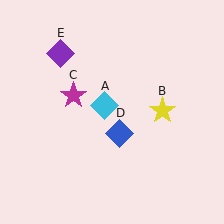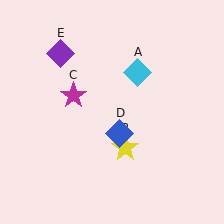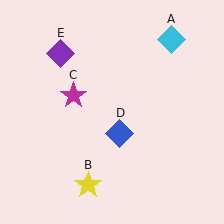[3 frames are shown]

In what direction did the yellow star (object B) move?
The yellow star (object B) moved down and to the left.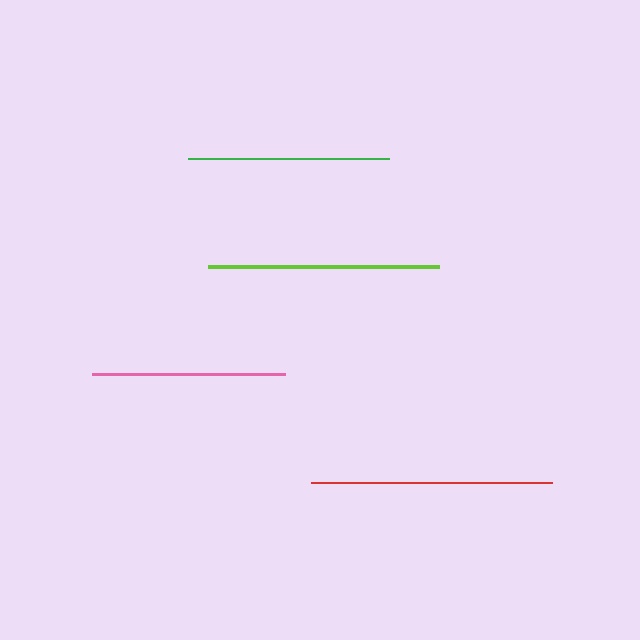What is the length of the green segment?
The green segment is approximately 202 pixels long.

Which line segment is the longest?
The red line is the longest at approximately 242 pixels.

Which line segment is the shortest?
The pink line is the shortest at approximately 193 pixels.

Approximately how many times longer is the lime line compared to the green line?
The lime line is approximately 1.1 times the length of the green line.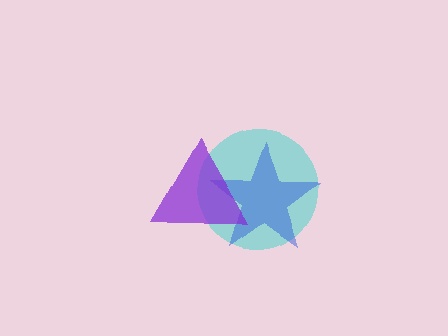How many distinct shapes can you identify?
There are 3 distinct shapes: a cyan circle, a blue star, a purple triangle.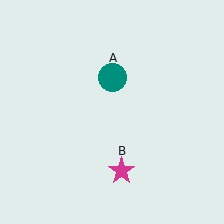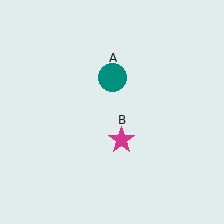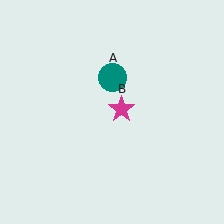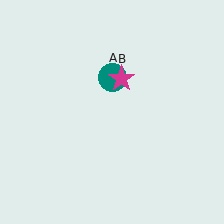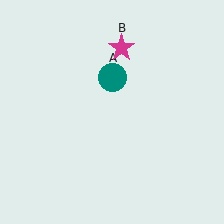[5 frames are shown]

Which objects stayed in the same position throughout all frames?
Teal circle (object A) remained stationary.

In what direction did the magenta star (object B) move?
The magenta star (object B) moved up.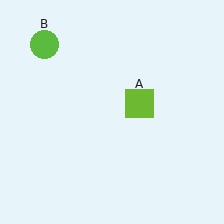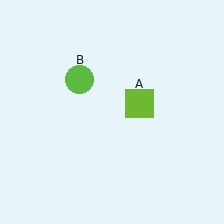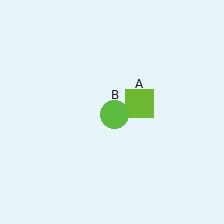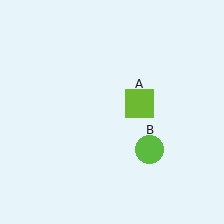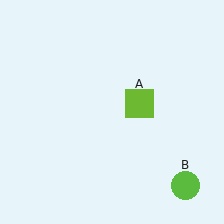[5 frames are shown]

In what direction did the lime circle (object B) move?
The lime circle (object B) moved down and to the right.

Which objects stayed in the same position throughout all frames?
Lime square (object A) remained stationary.